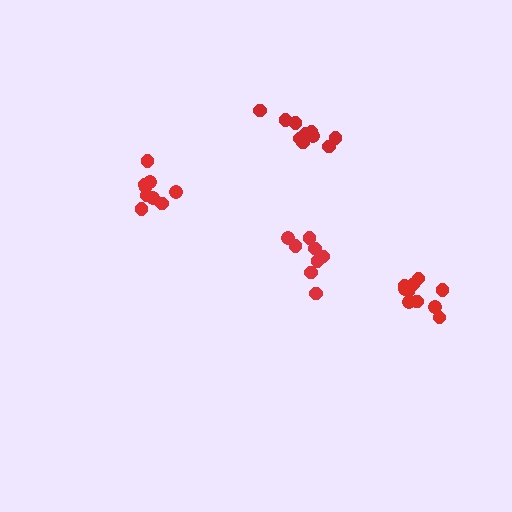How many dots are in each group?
Group 1: 9 dots, Group 2: 10 dots, Group 3: 8 dots, Group 4: 11 dots (38 total).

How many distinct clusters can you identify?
There are 4 distinct clusters.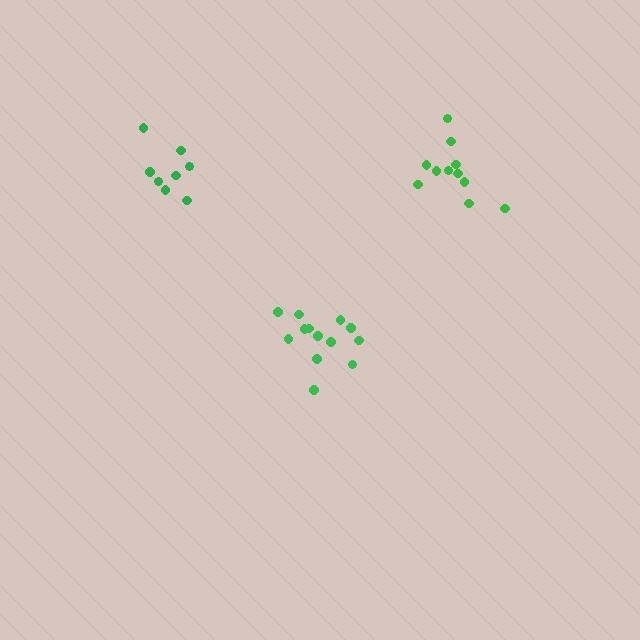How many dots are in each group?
Group 1: 13 dots, Group 2: 11 dots, Group 3: 8 dots (32 total).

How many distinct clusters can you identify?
There are 3 distinct clusters.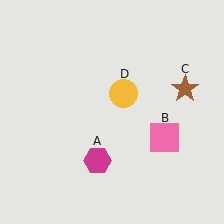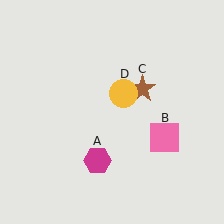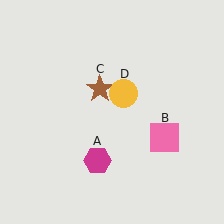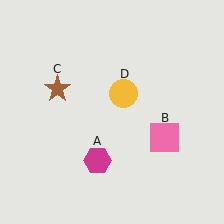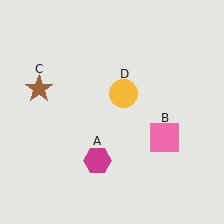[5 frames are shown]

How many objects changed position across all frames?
1 object changed position: brown star (object C).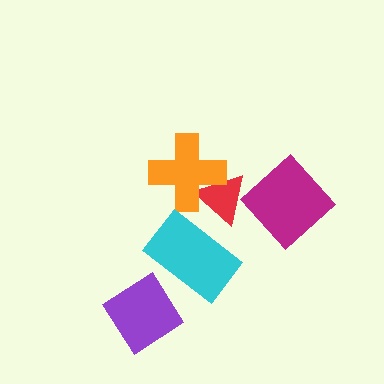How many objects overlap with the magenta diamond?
1 object overlaps with the magenta diamond.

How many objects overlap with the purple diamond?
0 objects overlap with the purple diamond.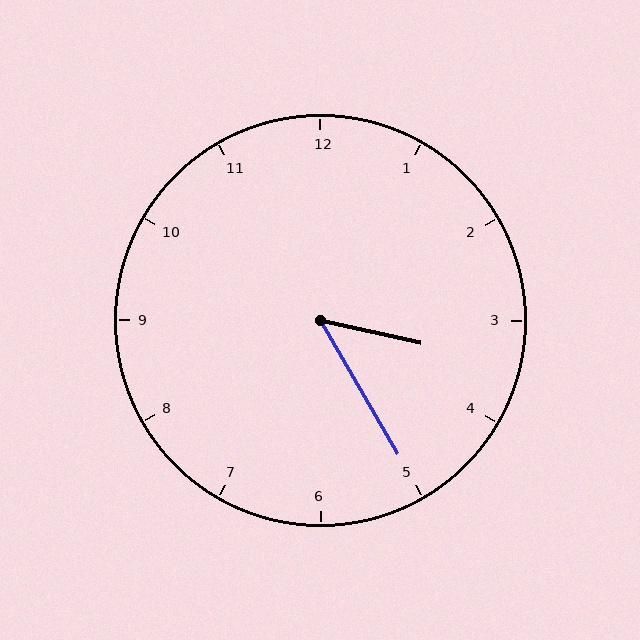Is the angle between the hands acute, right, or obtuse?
It is acute.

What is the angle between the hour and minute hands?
Approximately 48 degrees.